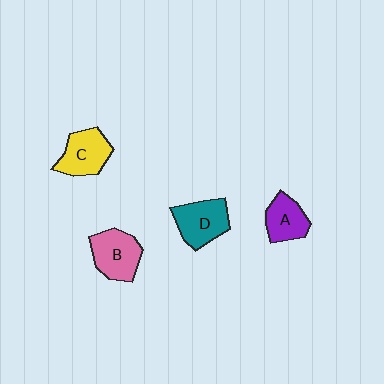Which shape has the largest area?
Shape D (teal).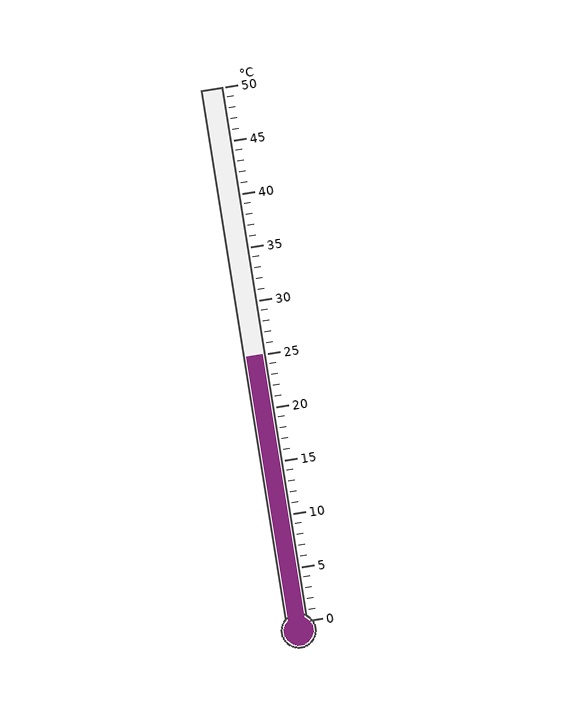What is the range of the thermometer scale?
The thermometer scale ranges from 0°C to 50°C.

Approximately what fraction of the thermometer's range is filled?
The thermometer is filled to approximately 50% of its range.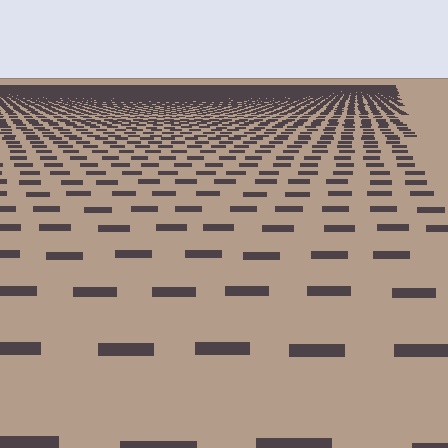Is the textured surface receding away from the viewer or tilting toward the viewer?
The surface is receding away from the viewer. Texture elements get smaller and denser toward the top.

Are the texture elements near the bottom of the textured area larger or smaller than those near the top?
Larger. Near the bottom, elements are closer to the viewer and appear at a bigger on-screen size.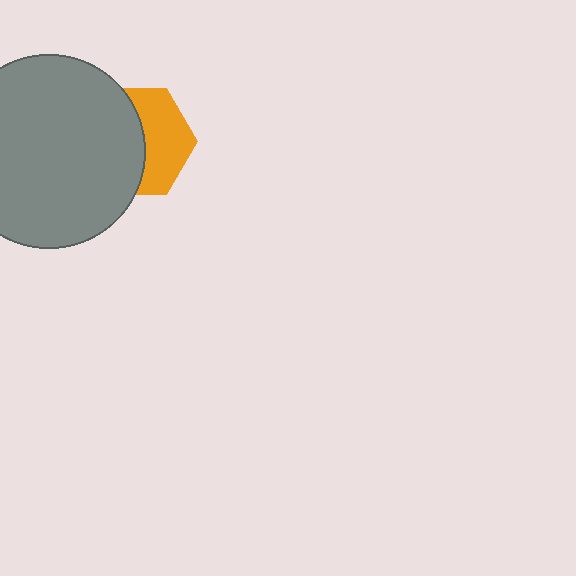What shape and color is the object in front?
The object in front is a gray circle.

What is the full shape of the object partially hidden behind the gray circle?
The partially hidden object is an orange hexagon.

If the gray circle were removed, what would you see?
You would see the complete orange hexagon.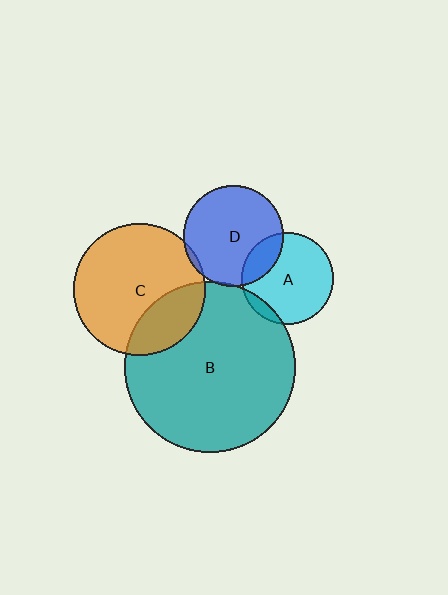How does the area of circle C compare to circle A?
Approximately 2.0 times.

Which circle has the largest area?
Circle B (teal).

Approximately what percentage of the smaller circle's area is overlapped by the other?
Approximately 10%.